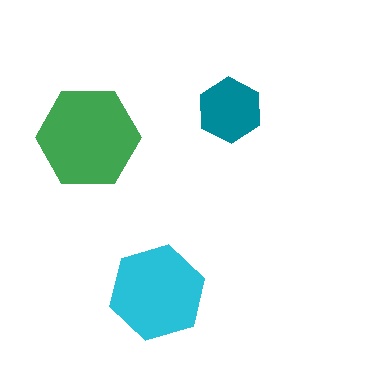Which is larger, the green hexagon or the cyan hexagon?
The green one.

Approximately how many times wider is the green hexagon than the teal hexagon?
About 1.5 times wider.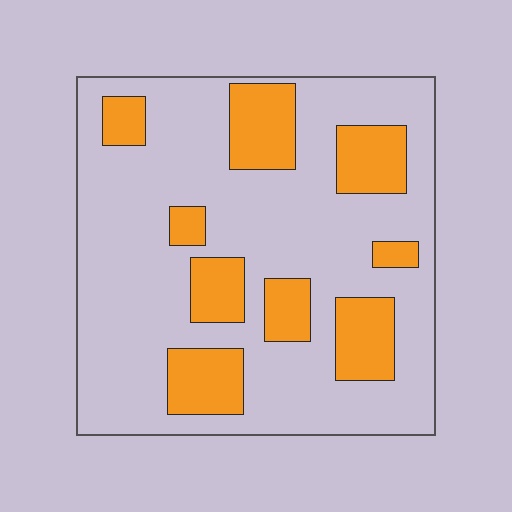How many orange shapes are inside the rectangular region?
9.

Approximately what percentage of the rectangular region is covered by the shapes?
Approximately 25%.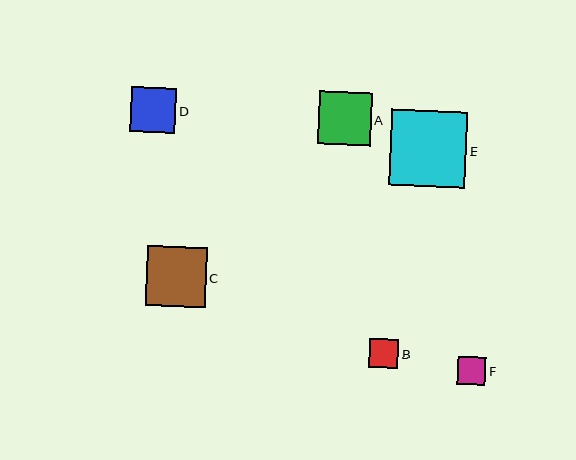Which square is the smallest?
Square F is the smallest with a size of approximately 28 pixels.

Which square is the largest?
Square E is the largest with a size of approximately 76 pixels.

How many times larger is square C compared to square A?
Square C is approximately 1.1 times the size of square A.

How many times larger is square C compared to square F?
Square C is approximately 2.1 times the size of square F.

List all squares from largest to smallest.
From largest to smallest: E, C, A, D, B, F.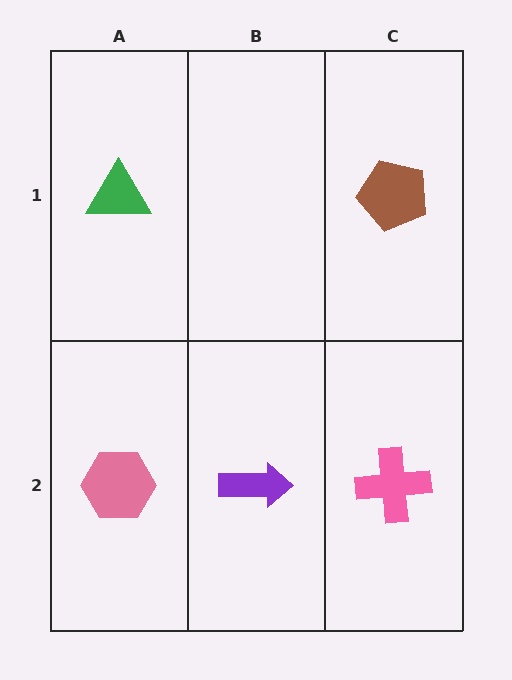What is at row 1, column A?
A green triangle.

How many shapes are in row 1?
2 shapes.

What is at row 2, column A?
A pink hexagon.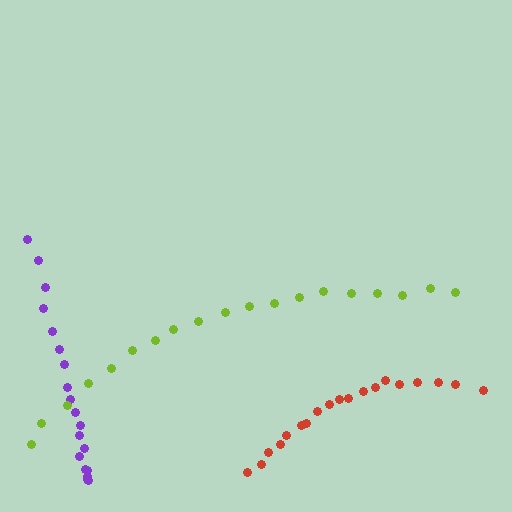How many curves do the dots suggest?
There are 3 distinct paths.